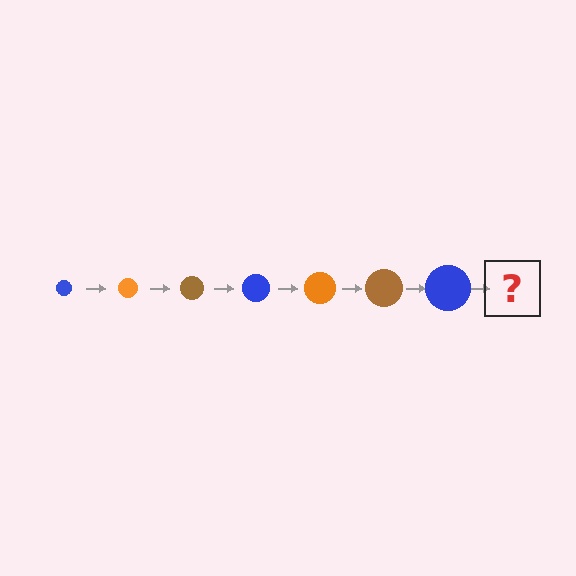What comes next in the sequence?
The next element should be an orange circle, larger than the previous one.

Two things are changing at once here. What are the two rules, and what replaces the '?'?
The two rules are that the circle grows larger each step and the color cycles through blue, orange, and brown. The '?' should be an orange circle, larger than the previous one.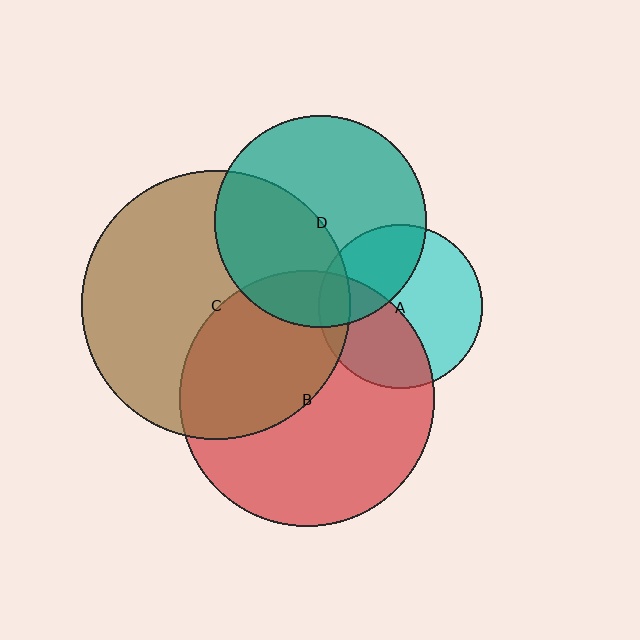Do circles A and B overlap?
Yes.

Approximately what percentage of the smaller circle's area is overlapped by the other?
Approximately 40%.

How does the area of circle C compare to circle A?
Approximately 2.7 times.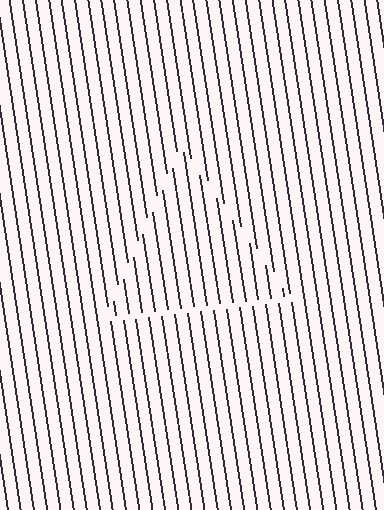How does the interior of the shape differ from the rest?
The interior of the shape contains the same grating, shifted by half a period — the contour is defined by the phase discontinuity where line-ends from the inner and outer gratings abut.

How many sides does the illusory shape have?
3 sides — the line-ends trace a triangle.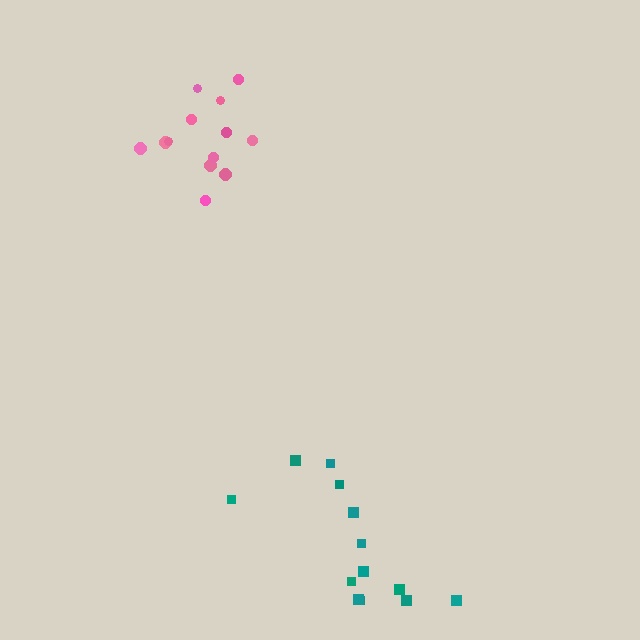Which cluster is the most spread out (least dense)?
Teal.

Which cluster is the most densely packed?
Pink.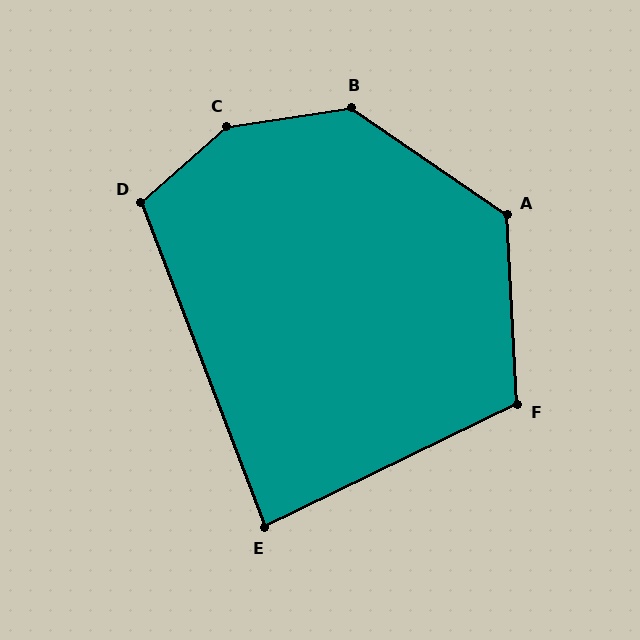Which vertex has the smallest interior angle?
E, at approximately 85 degrees.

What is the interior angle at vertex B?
Approximately 137 degrees (obtuse).